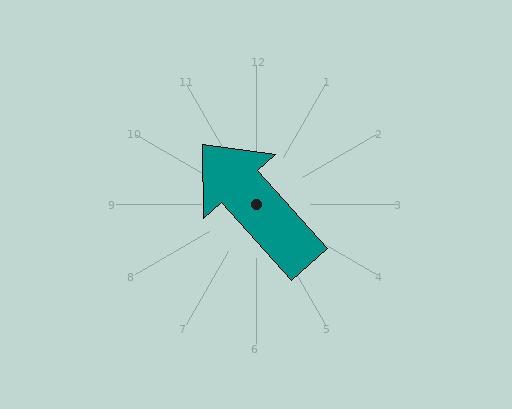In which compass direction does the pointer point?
Northwest.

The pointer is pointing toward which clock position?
Roughly 11 o'clock.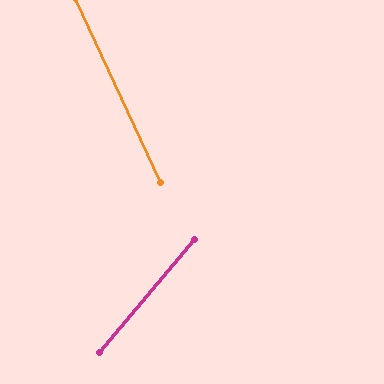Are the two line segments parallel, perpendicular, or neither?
Neither parallel nor perpendicular — they differ by about 65°.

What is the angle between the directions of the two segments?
Approximately 65 degrees.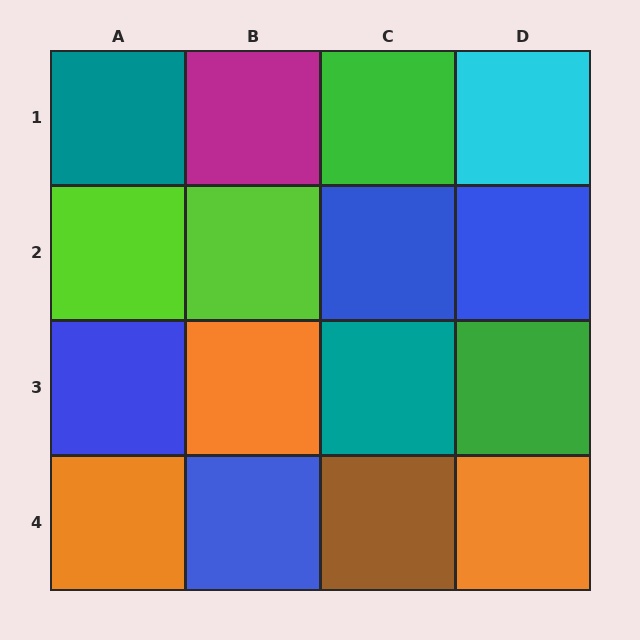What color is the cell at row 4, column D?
Orange.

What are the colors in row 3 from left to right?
Blue, orange, teal, green.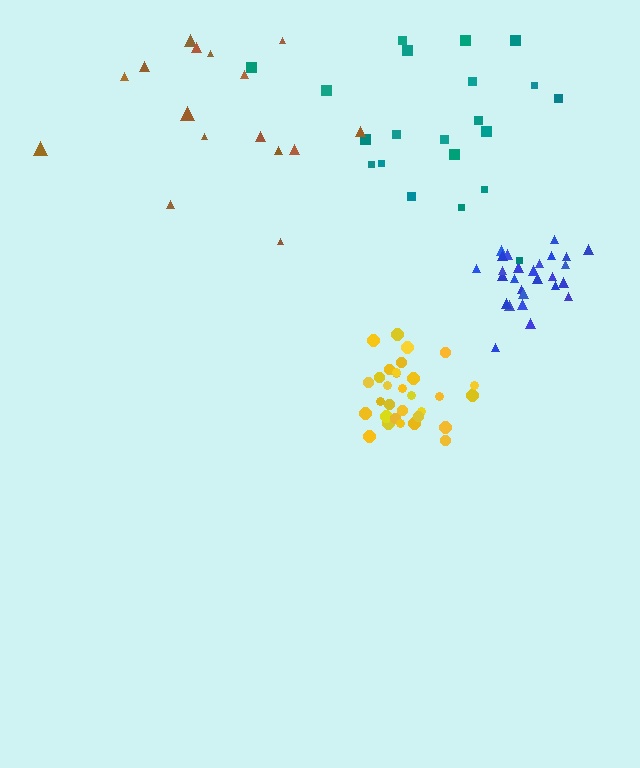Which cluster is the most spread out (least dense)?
Brown.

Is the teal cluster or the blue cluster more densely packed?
Blue.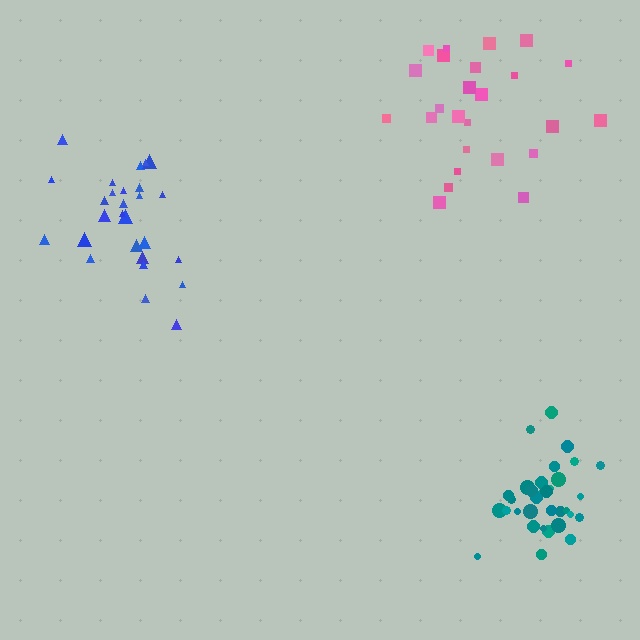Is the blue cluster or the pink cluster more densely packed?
Pink.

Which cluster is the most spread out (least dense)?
Blue.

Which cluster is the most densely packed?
Teal.